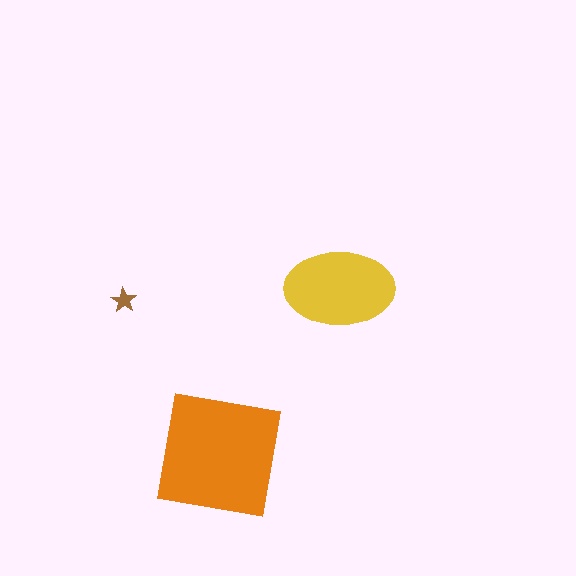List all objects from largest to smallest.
The orange square, the yellow ellipse, the brown star.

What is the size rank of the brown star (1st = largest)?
3rd.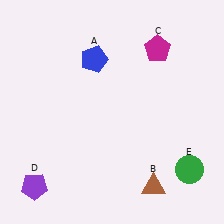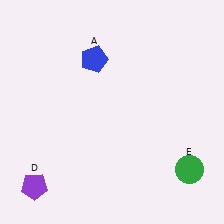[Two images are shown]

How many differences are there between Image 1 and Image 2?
There are 2 differences between the two images.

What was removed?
The magenta pentagon (C), the brown triangle (B) were removed in Image 2.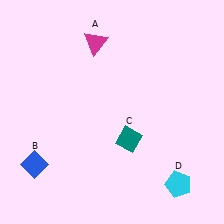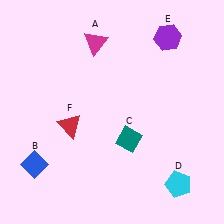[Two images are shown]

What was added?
A purple hexagon (E), a red triangle (F) were added in Image 2.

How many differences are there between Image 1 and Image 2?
There are 2 differences between the two images.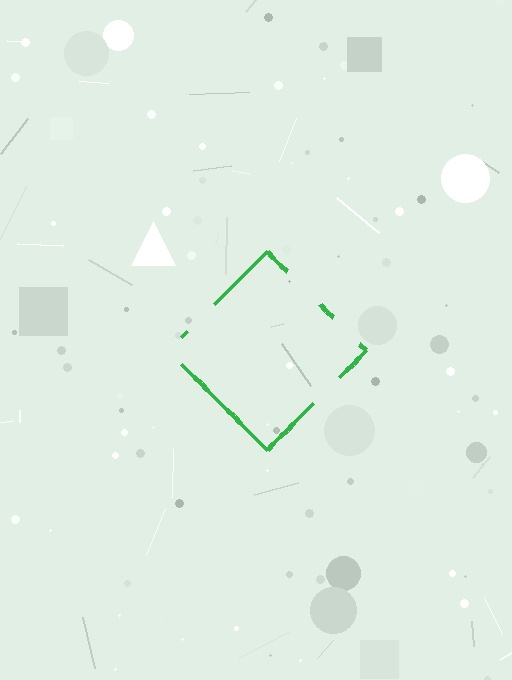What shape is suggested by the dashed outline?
The dashed outline suggests a diamond.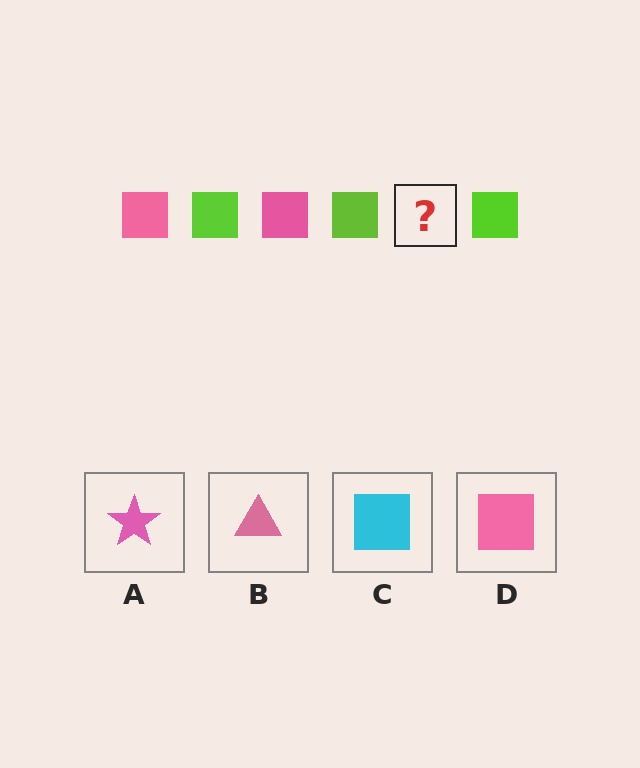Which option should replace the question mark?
Option D.